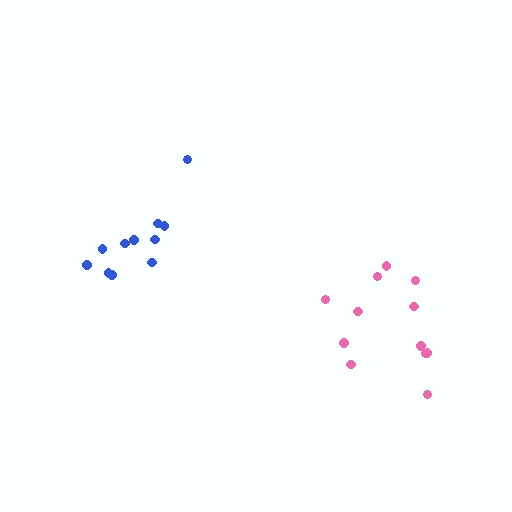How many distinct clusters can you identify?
There are 2 distinct clusters.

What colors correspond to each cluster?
The clusters are colored: pink, blue.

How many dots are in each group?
Group 1: 12 dots, Group 2: 11 dots (23 total).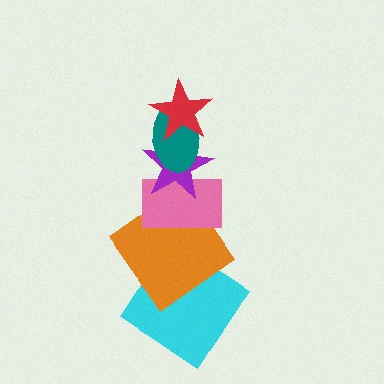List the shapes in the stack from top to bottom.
From top to bottom: the red star, the teal ellipse, the purple star, the pink rectangle, the orange diamond, the cyan diamond.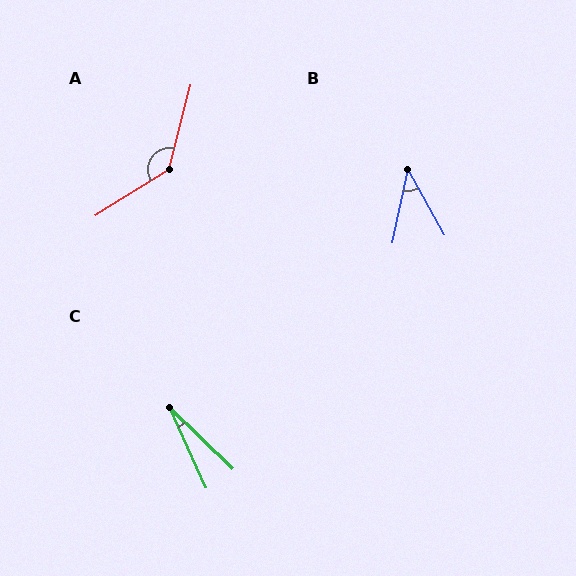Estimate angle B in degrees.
Approximately 40 degrees.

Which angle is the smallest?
C, at approximately 21 degrees.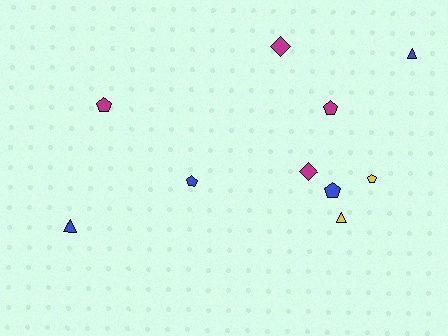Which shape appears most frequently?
Pentagon, with 5 objects.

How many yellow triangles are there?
There is 1 yellow triangle.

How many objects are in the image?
There are 10 objects.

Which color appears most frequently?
Magenta, with 4 objects.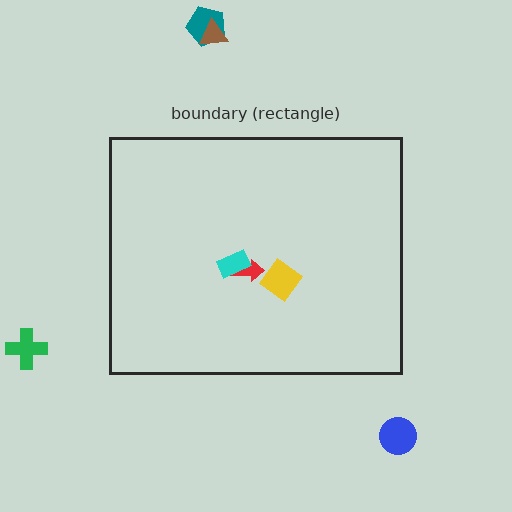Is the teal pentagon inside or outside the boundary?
Outside.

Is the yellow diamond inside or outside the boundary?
Inside.